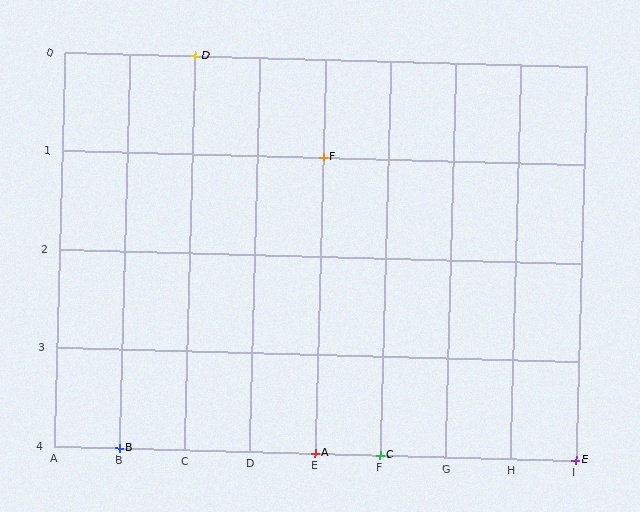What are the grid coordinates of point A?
Point A is at grid coordinates (E, 4).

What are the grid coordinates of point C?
Point C is at grid coordinates (F, 4).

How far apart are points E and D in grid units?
Points E and D are 6 columns and 4 rows apart (about 7.2 grid units diagonally).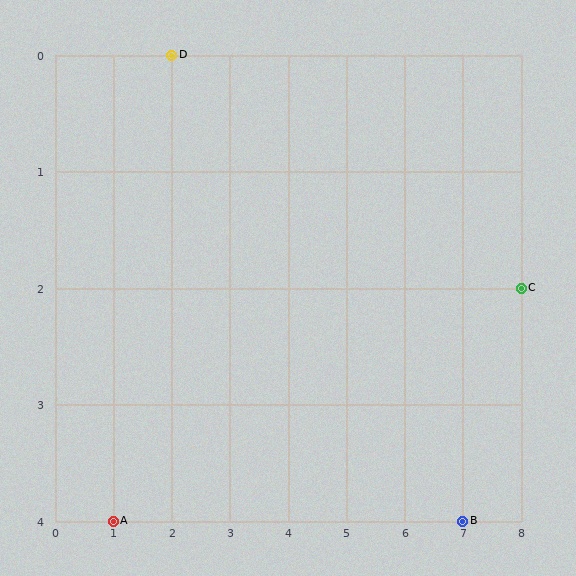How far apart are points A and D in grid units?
Points A and D are 1 column and 4 rows apart (about 4.1 grid units diagonally).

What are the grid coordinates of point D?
Point D is at grid coordinates (2, 0).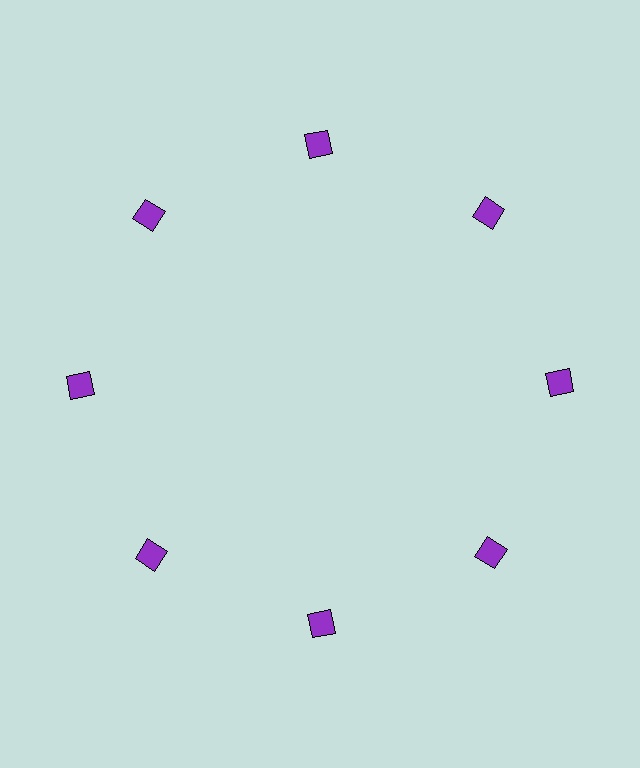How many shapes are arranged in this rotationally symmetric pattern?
There are 8 shapes, arranged in 8 groups of 1.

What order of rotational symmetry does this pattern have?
This pattern has 8-fold rotational symmetry.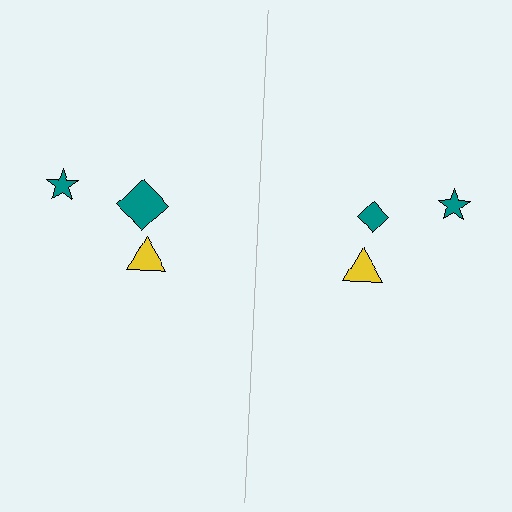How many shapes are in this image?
There are 6 shapes in this image.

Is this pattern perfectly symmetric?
No, the pattern is not perfectly symmetric. The teal diamond on the right side has a different size than its mirror counterpart.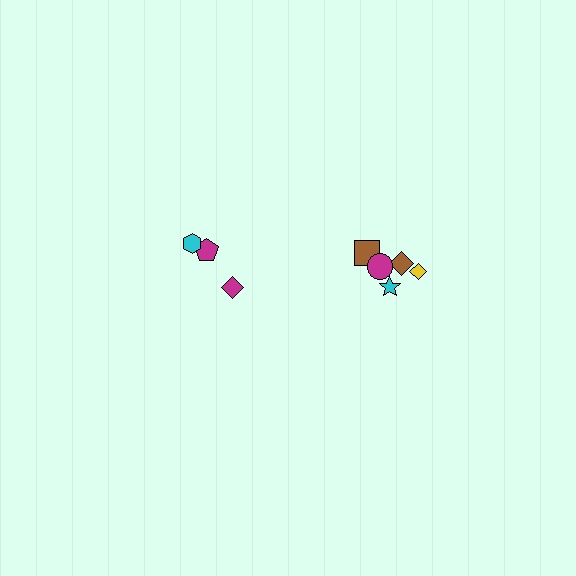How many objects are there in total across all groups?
There are 8 objects.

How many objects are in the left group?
There are 3 objects.